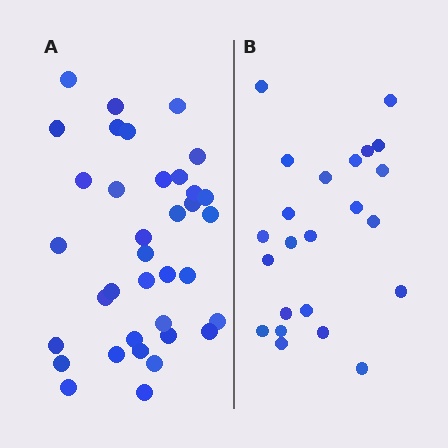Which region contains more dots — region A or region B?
Region A (the left region) has more dots.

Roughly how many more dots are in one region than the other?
Region A has approximately 15 more dots than region B.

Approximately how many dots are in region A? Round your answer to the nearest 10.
About 40 dots. (The exact count is 36, which rounds to 40.)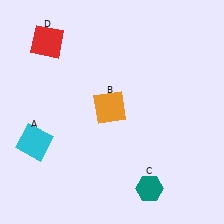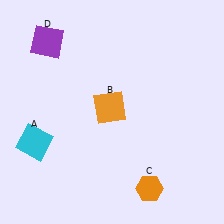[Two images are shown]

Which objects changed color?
C changed from teal to orange. D changed from red to purple.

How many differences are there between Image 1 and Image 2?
There are 2 differences between the two images.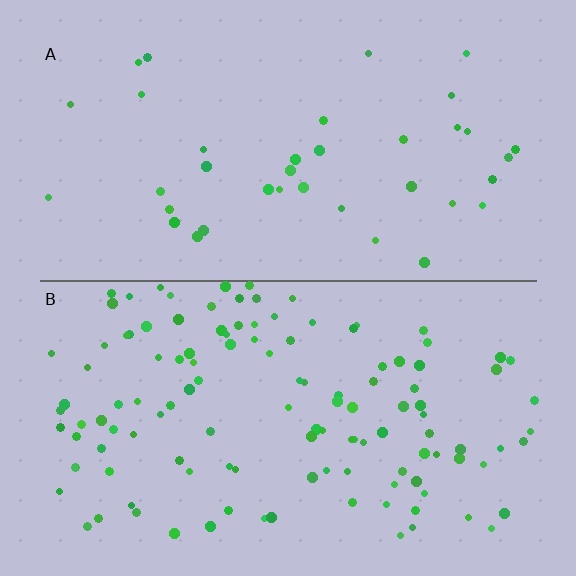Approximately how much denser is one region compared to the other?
Approximately 3.2× — region B over region A.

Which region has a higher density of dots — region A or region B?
B (the bottom).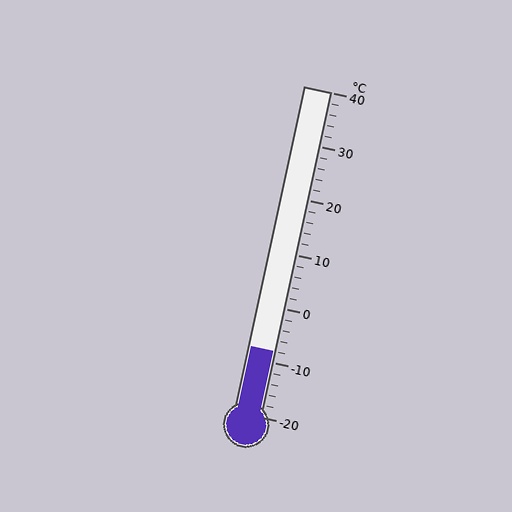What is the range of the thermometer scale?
The thermometer scale ranges from -20°C to 40°C.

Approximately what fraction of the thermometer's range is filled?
The thermometer is filled to approximately 20% of its range.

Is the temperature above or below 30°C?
The temperature is below 30°C.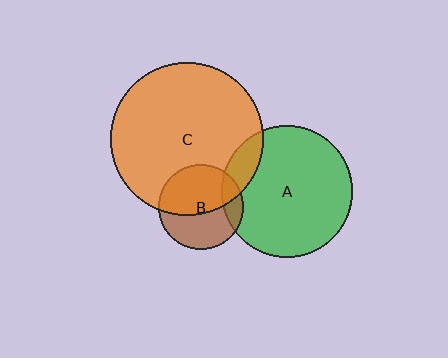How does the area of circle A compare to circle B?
Approximately 2.4 times.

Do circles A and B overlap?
Yes.